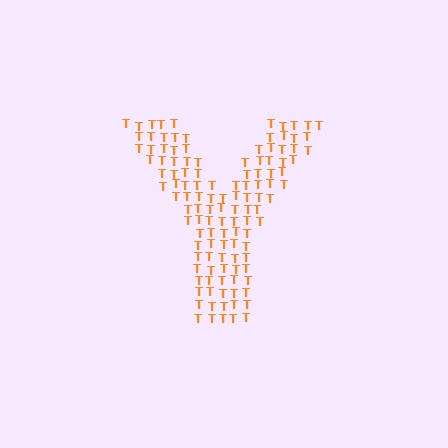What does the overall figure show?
The overall figure shows the letter Y.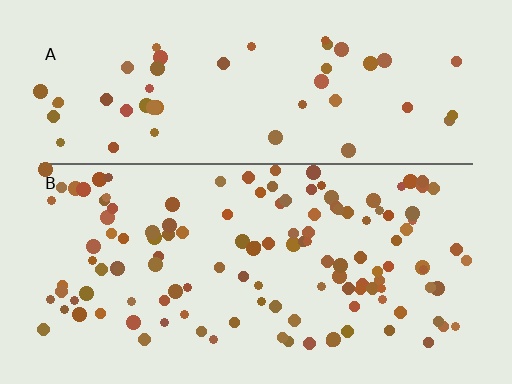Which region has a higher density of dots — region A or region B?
B (the bottom).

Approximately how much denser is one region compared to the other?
Approximately 2.5× — region B over region A.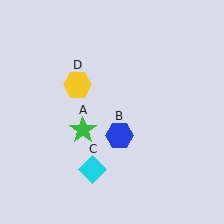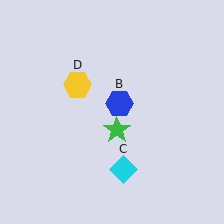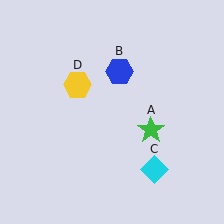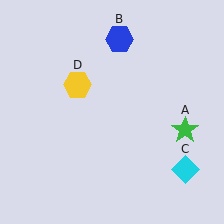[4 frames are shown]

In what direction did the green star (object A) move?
The green star (object A) moved right.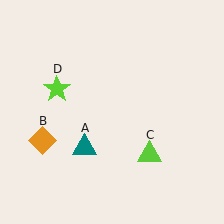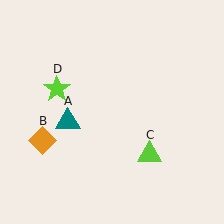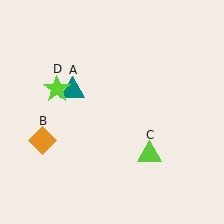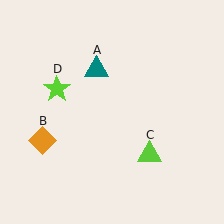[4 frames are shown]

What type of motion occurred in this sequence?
The teal triangle (object A) rotated clockwise around the center of the scene.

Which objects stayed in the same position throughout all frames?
Orange diamond (object B) and lime triangle (object C) and lime star (object D) remained stationary.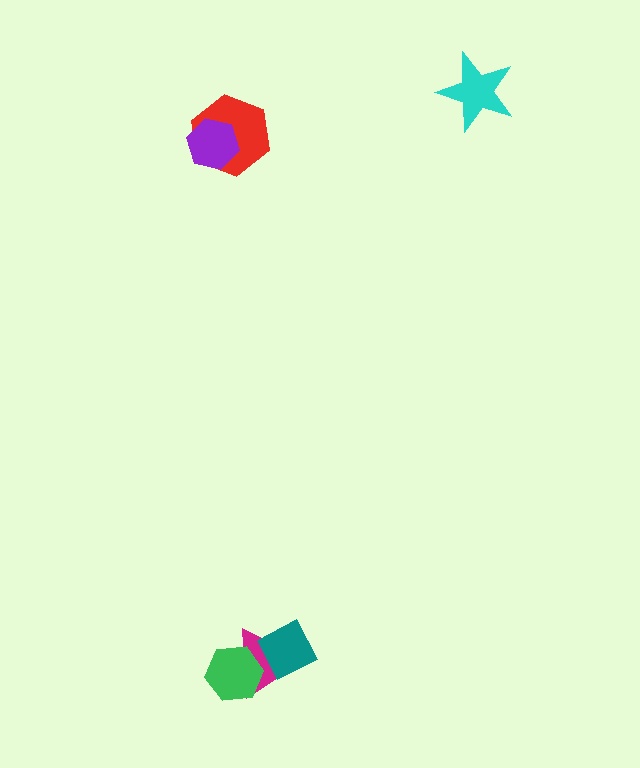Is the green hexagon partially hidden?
No, no other shape covers it.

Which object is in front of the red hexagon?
The purple hexagon is in front of the red hexagon.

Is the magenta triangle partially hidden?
Yes, it is partially covered by another shape.